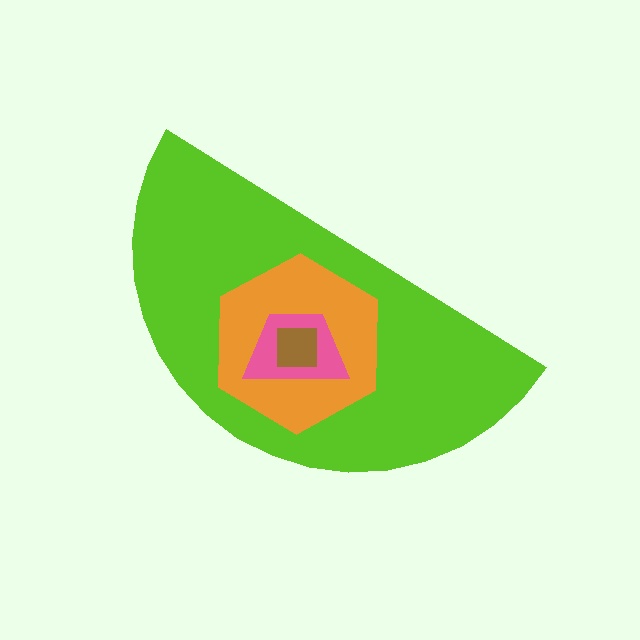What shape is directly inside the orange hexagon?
The pink trapezoid.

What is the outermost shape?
The lime semicircle.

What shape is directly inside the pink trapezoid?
The brown square.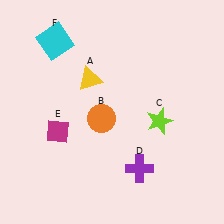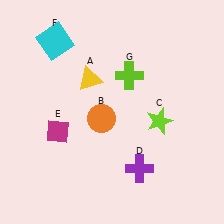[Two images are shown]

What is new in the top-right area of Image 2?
A lime cross (G) was added in the top-right area of Image 2.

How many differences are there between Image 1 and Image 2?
There is 1 difference between the two images.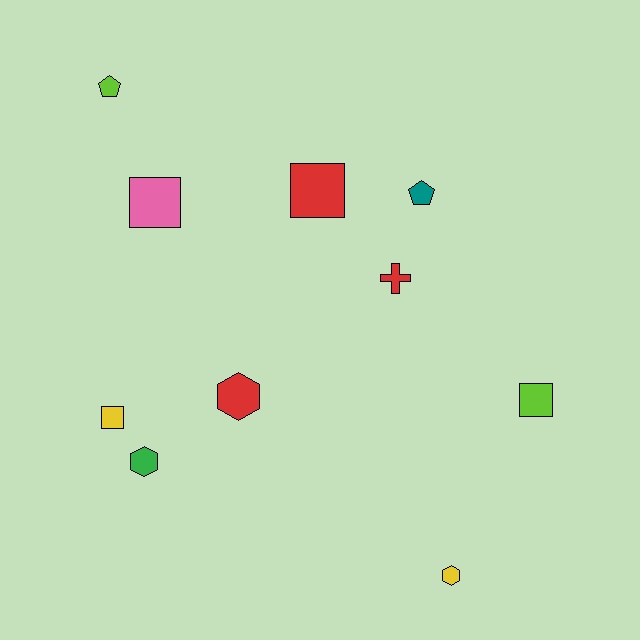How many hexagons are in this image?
There are 3 hexagons.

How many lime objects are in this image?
There are 2 lime objects.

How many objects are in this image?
There are 10 objects.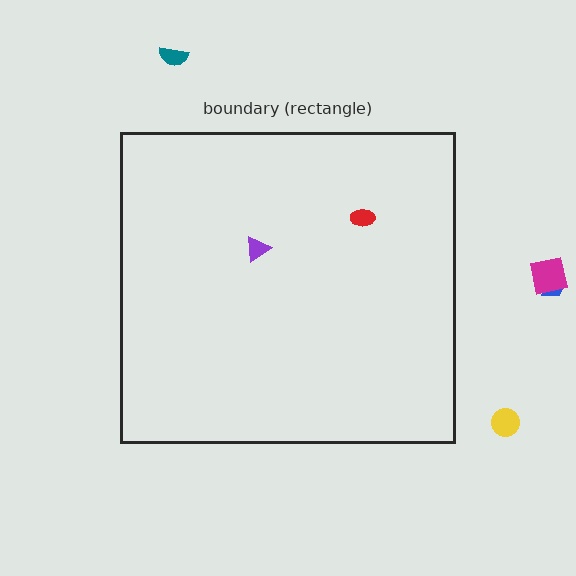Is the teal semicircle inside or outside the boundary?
Outside.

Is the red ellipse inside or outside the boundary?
Inside.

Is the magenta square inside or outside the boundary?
Outside.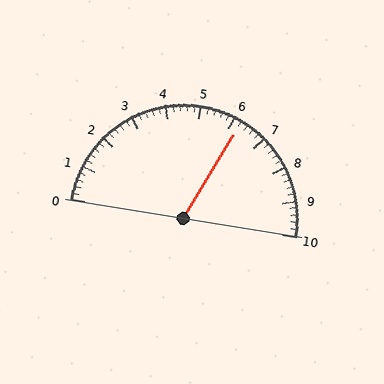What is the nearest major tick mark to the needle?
The nearest major tick mark is 6.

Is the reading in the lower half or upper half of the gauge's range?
The reading is in the upper half of the range (0 to 10).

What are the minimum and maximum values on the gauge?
The gauge ranges from 0 to 10.